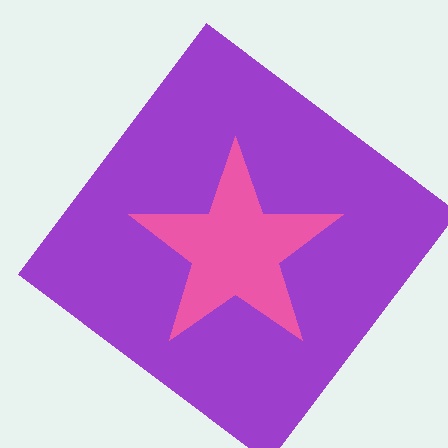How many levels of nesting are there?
2.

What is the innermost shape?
The pink star.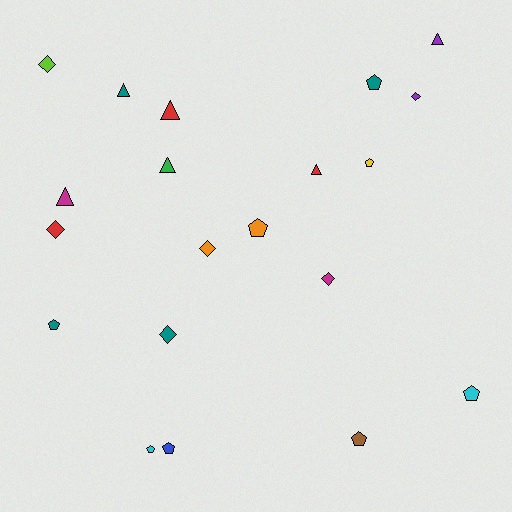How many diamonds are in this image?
There are 6 diamonds.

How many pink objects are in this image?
There are no pink objects.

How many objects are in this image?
There are 20 objects.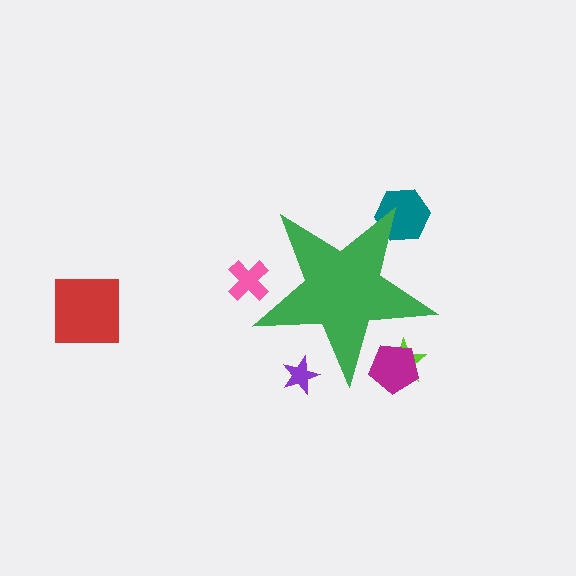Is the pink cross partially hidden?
Yes, the pink cross is partially hidden behind the green star.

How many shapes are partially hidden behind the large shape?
5 shapes are partially hidden.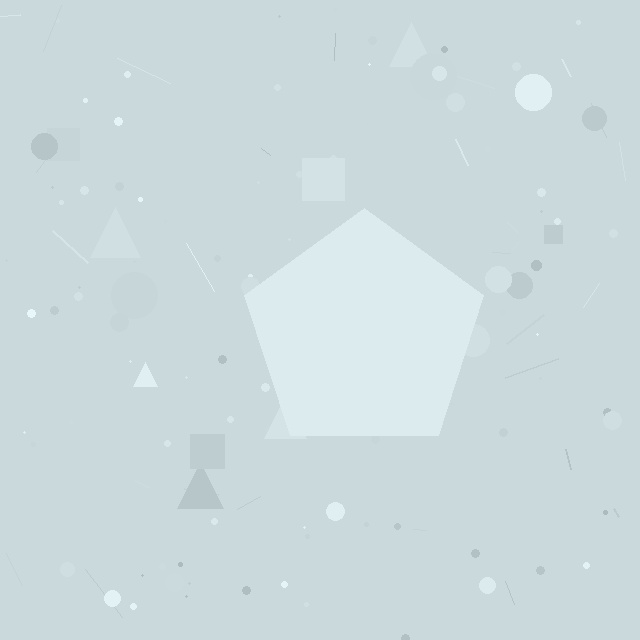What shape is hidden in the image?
A pentagon is hidden in the image.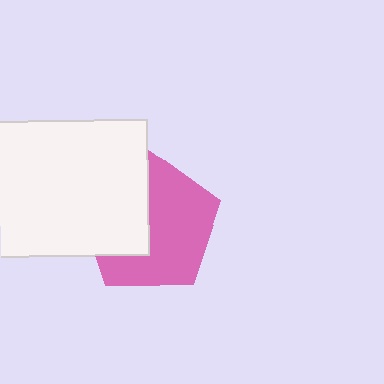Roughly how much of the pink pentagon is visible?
About half of it is visible (roughly 60%).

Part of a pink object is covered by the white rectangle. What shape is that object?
It is a pentagon.